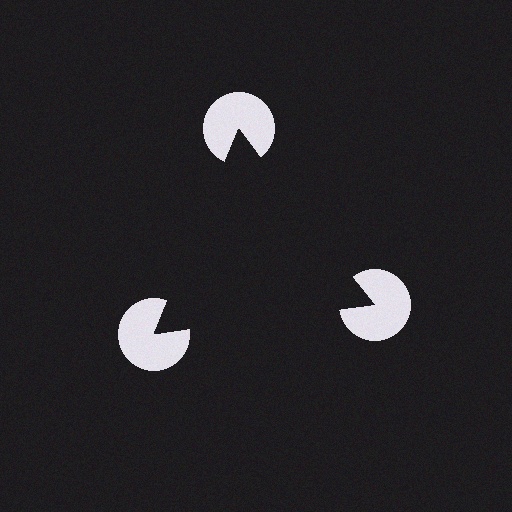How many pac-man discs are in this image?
There are 3 — one at each vertex of the illusory triangle.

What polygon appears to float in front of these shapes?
An illusory triangle — its edges are inferred from the aligned wedge cuts in the pac-man discs, not physically drawn.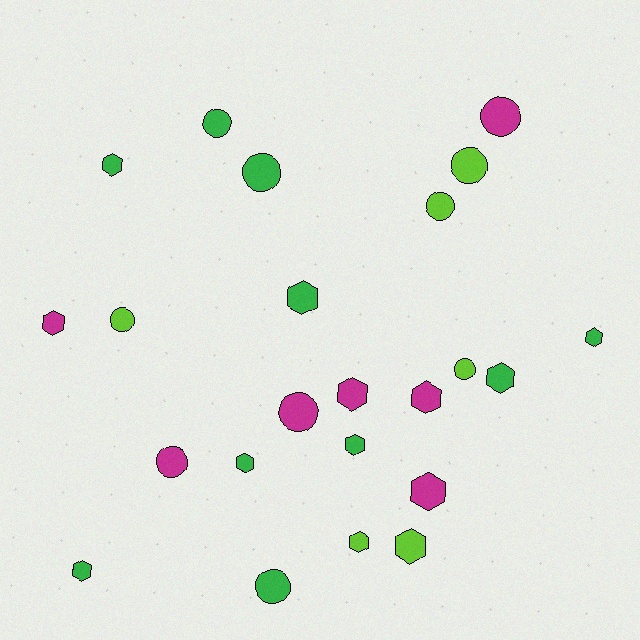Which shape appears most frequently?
Hexagon, with 13 objects.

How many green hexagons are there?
There are 7 green hexagons.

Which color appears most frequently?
Green, with 10 objects.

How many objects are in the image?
There are 23 objects.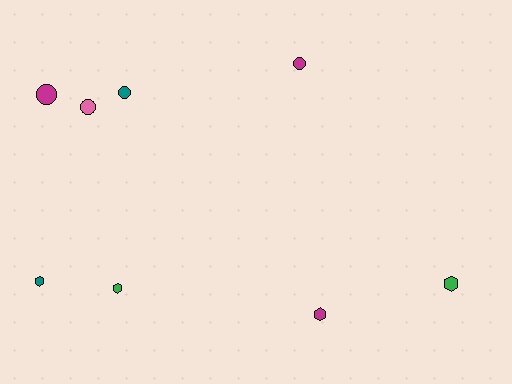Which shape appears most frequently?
Hexagon, with 4 objects.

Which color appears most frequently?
Magenta, with 3 objects.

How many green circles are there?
There are no green circles.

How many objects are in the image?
There are 8 objects.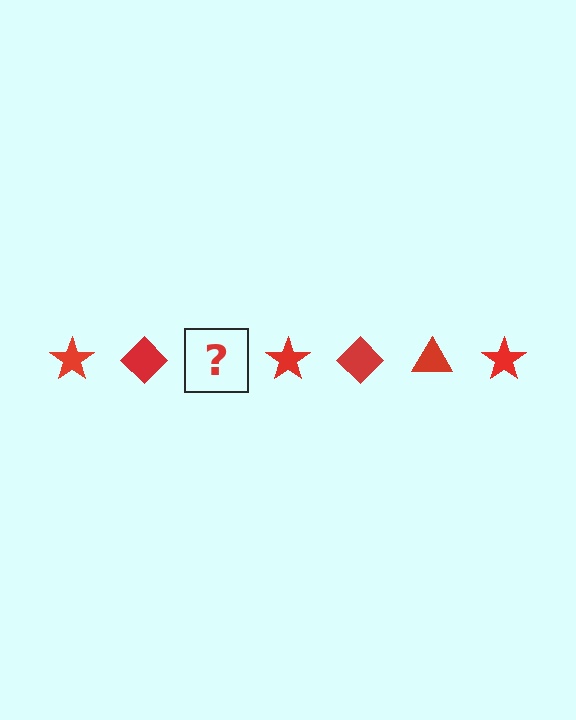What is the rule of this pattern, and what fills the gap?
The rule is that the pattern cycles through star, diamond, triangle shapes in red. The gap should be filled with a red triangle.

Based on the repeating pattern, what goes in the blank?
The blank should be a red triangle.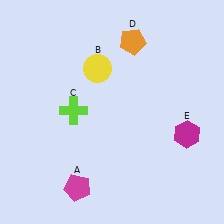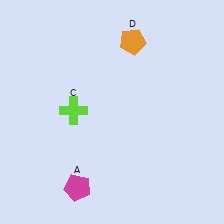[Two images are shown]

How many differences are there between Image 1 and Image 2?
There are 2 differences between the two images.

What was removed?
The yellow circle (B), the magenta hexagon (E) were removed in Image 2.